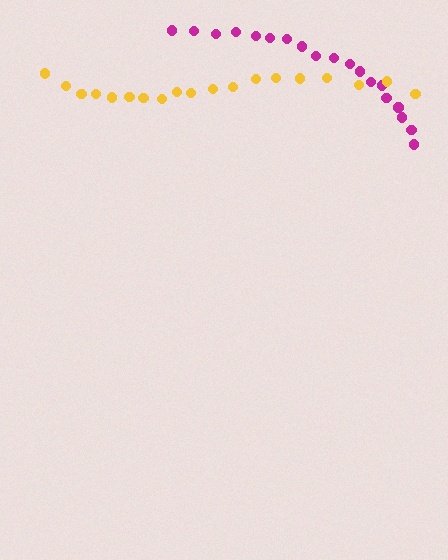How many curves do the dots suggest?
There are 2 distinct paths.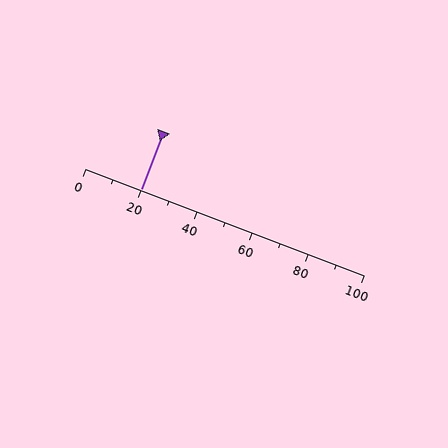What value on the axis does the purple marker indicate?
The marker indicates approximately 20.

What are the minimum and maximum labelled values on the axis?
The axis runs from 0 to 100.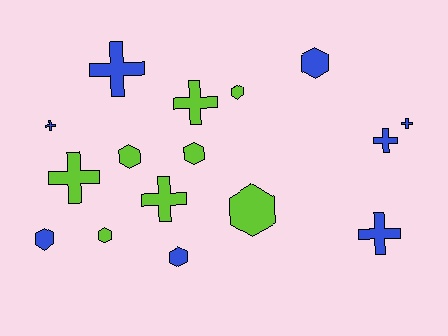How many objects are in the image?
There are 16 objects.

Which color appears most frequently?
Lime, with 8 objects.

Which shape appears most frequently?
Hexagon, with 8 objects.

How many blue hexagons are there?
There are 3 blue hexagons.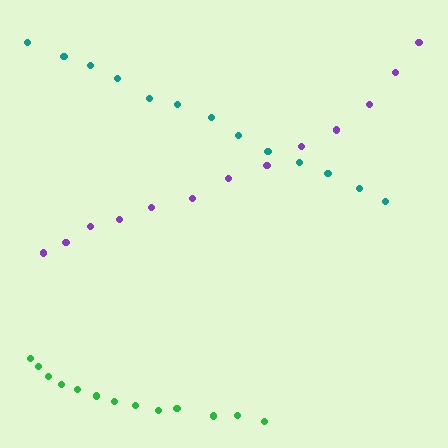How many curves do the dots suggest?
There are 3 distinct paths.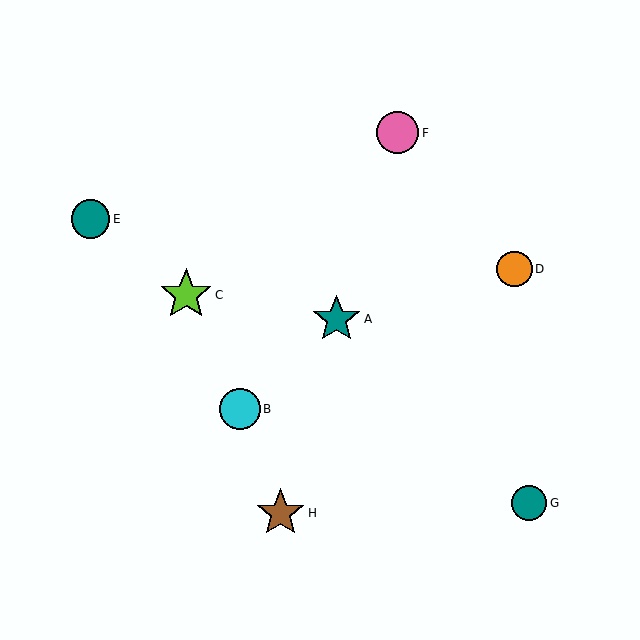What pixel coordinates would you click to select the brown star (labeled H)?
Click at (281, 513) to select the brown star H.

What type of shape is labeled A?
Shape A is a teal star.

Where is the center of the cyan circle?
The center of the cyan circle is at (240, 409).